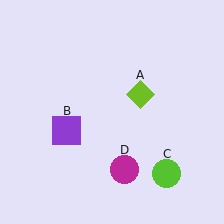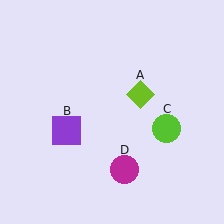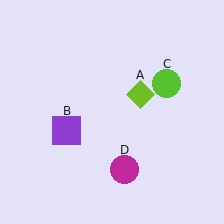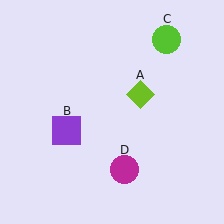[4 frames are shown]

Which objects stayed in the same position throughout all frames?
Lime diamond (object A) and purple square (object B) and magenta circle (object D) remained stationary.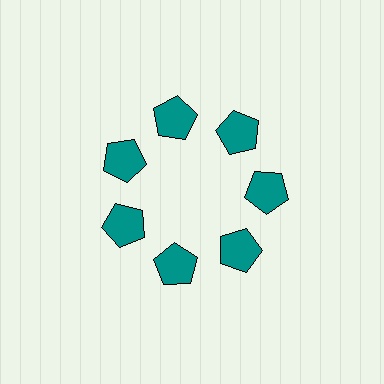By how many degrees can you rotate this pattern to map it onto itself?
The pattern maps onto itself every 51 degrees of rotation.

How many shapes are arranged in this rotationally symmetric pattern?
There are 7 shapes, arranged in 7 groups of 1.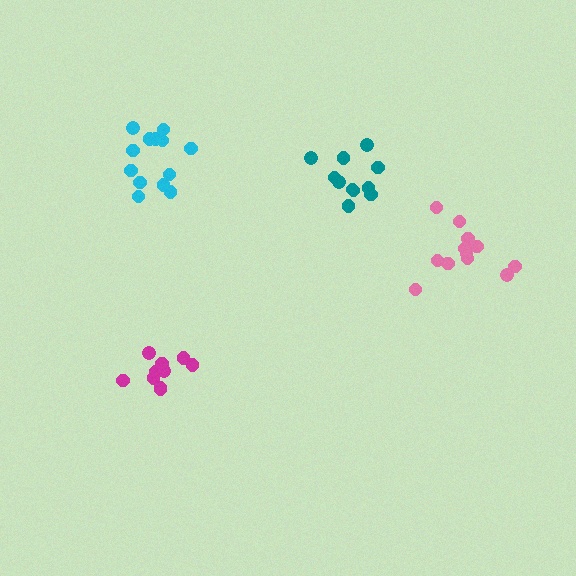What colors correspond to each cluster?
The clusters are colored: magenta, pink, cyan, teal.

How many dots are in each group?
Group 1: 10 dots, Group 2: 12 dots, Group 3: 13 dots, Group 4: 11 dots (46 total).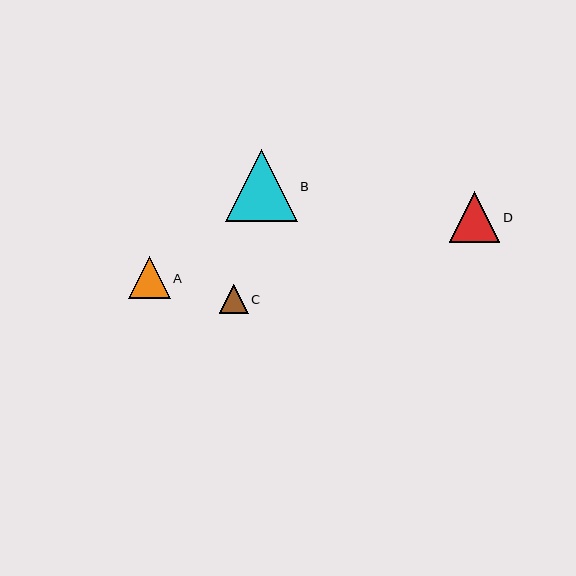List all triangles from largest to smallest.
From largest to smallest: B, D, A, C.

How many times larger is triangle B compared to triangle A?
Triangle B is approximately 1.7 times the size of triangle A.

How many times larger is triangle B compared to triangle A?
Triangle B is approximately 1.7 times the size of triangle A.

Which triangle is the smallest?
Triangle C is the smallest with a size of approximately 28 pixels.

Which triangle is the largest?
Triangle B is the largest with a size of approximately 72 pixels.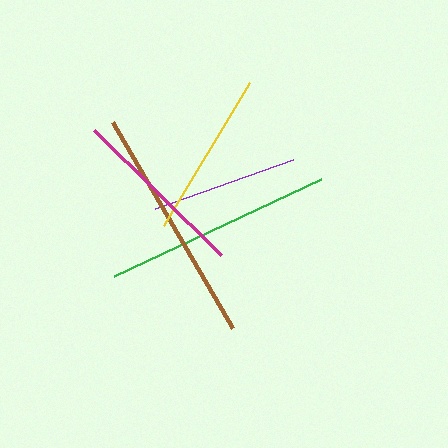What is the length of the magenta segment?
The magenta segment is approximately 178 pixels long.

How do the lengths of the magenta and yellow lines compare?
The magenta and yellow lines are approximately the same length.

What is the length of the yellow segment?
The yellow segment is approximately 167 pixels long.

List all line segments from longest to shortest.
From longest to shortest: brown, green, magenta, yellow, purple.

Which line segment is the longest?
The brown line is the longest at approximately 238 pixels.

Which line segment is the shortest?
The purple line is the shortest at approximately 146 pixels.